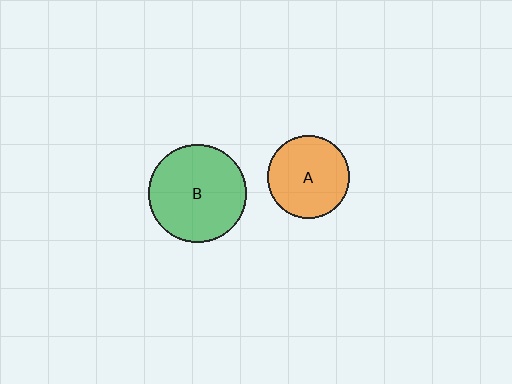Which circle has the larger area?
Circle B (green).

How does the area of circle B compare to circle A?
Approximately 1.4 times.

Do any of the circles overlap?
No, none of the circles overlap.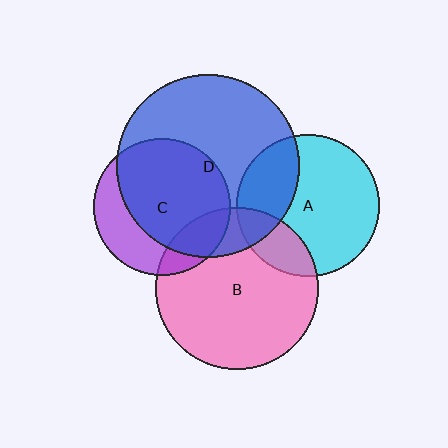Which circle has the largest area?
Circle D (blue).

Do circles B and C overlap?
Yes.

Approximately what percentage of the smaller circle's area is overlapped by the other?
Approximately 20%.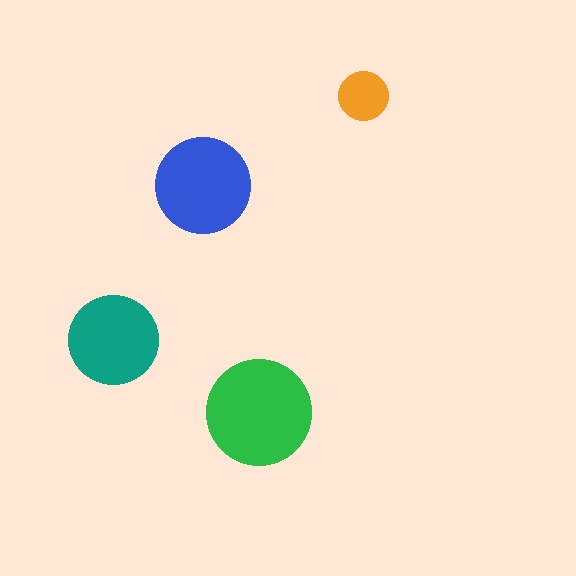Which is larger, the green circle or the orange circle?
The green one.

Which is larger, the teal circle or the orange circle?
The teal one.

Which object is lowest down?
The green circle is bottommost.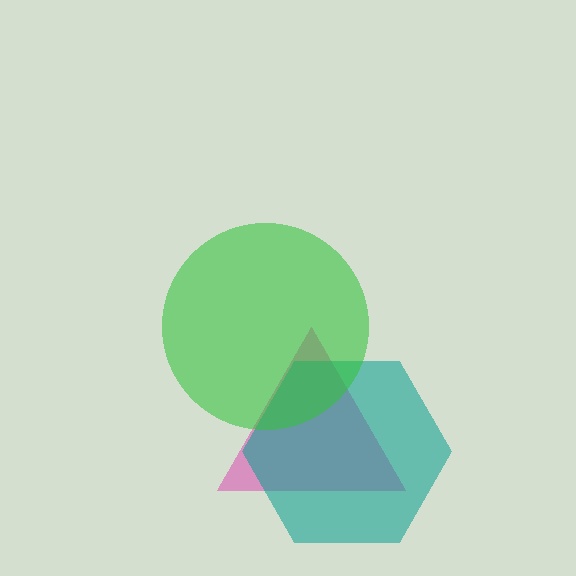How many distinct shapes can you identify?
There are 3 distinct shapes: a pink triangle, a teal hexagon, a green circle.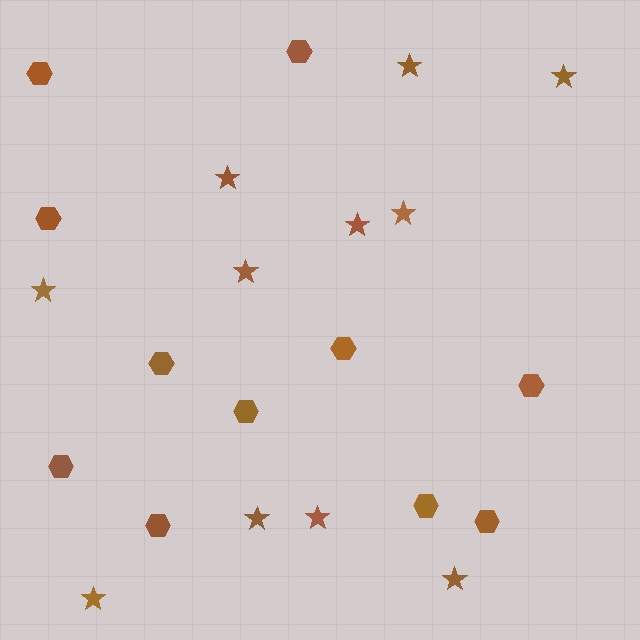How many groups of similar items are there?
There are 2 groups: one group of hexagons (11) and one group of stars (11).